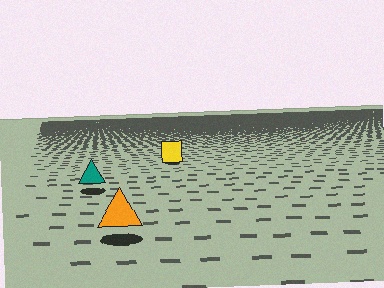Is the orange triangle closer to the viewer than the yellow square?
Yes. The orange triangle is closer — you can tell from the texture gradient: the ground texture is coarser near it.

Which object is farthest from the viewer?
The yellow square is farthest from the viewer. It appears smaller and the ground texture around it is denser.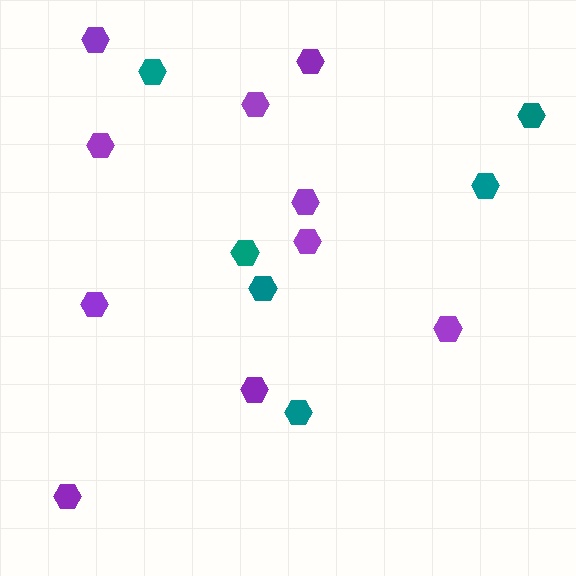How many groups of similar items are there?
There are 2 groups: one group of teal hexagons (6) and one group of purple hexagons (10).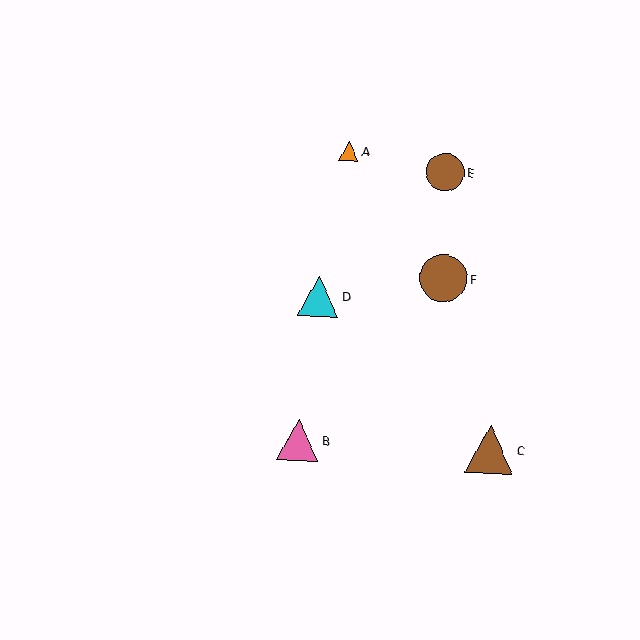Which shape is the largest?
The brown triangle (labeled C) is the largest.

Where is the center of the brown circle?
The center of the brown circle is at (443, 278).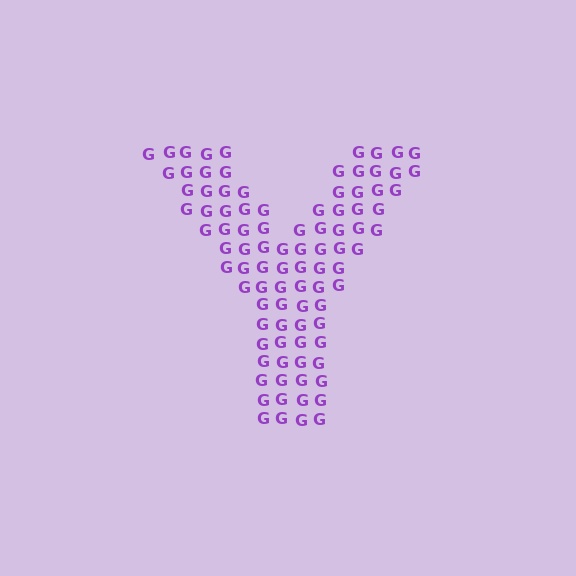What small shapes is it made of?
It is made of small letter G's.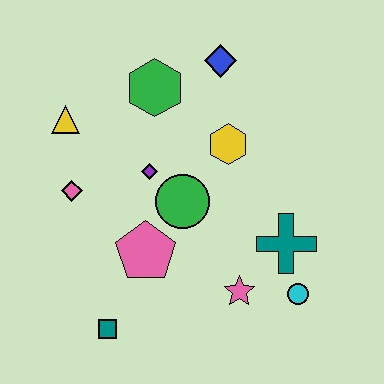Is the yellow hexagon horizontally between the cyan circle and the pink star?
No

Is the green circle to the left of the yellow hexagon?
Yes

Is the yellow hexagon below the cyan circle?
No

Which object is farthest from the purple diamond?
The cyan circle is farthest from the purple diamond.